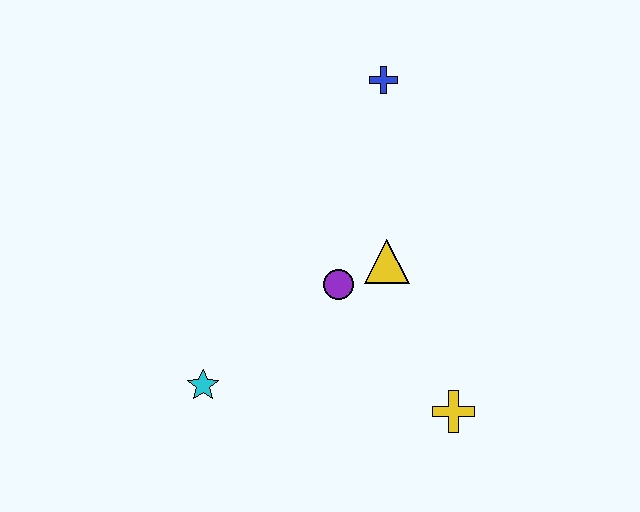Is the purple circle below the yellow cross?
No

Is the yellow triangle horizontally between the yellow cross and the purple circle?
Yes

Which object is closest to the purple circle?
The yellow triangle is closest to the purple circle.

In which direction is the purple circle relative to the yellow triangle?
The purple circle is to the left of the yellow triangle.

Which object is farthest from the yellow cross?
The blue cross is farthest from the yellow cross.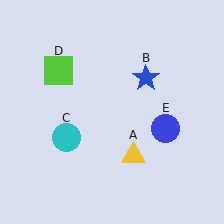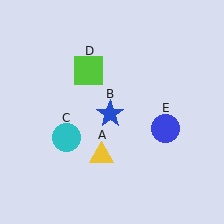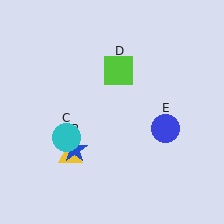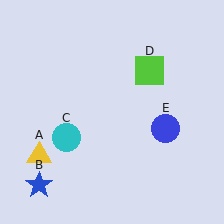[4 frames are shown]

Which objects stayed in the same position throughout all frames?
Cyan circle (object C) and blue circle (object E) remained stationary.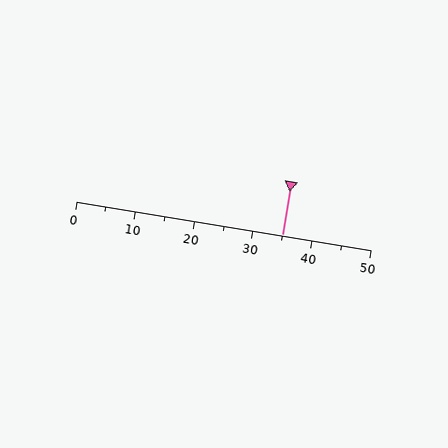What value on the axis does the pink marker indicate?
The marker indicates approximately 35.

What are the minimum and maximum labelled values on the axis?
The axis runs from 0 to 50.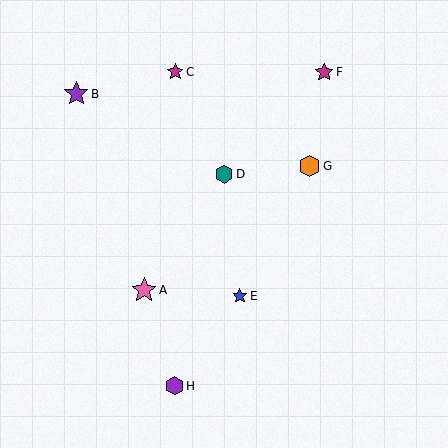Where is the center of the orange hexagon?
The center of the orange hexagon is at (309, 166).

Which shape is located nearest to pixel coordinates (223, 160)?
The teal hexagon (labeled D) at (224, 174) is nearest to that location.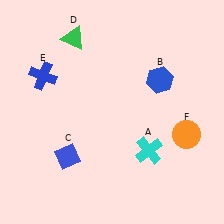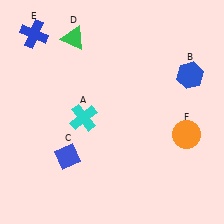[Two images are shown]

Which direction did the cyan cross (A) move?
The cyan cross (A) moved left.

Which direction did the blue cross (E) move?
The blue cross (E) moved up.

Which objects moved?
The objects that moved are: the cyan cross (A), the blue hexagon (B), the blue cross (E).